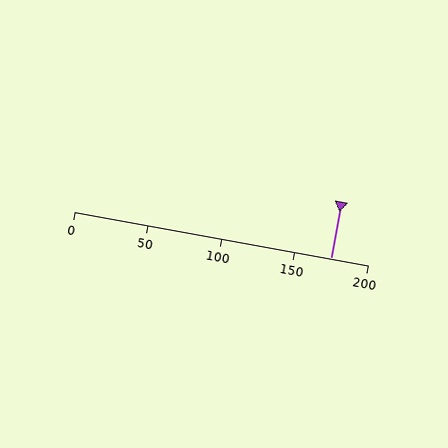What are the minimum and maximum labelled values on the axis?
The axis runs from 0 to 200.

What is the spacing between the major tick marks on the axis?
The major ticks are spaced 50 apart.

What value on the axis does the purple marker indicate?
The marker indicates approximately 175.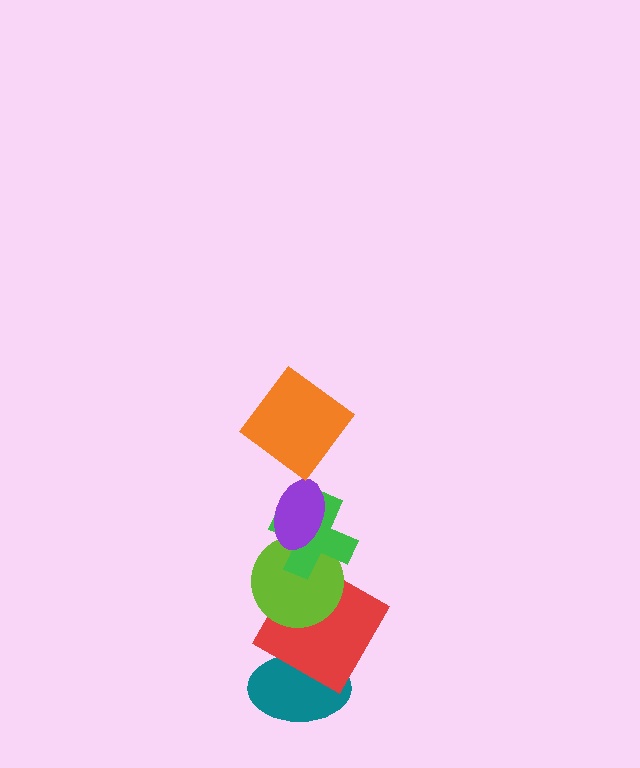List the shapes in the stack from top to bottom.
From top to bottom: the orange diamond, the purple ellipse, the green cross, the lime circle, the red square, the teal ellipse.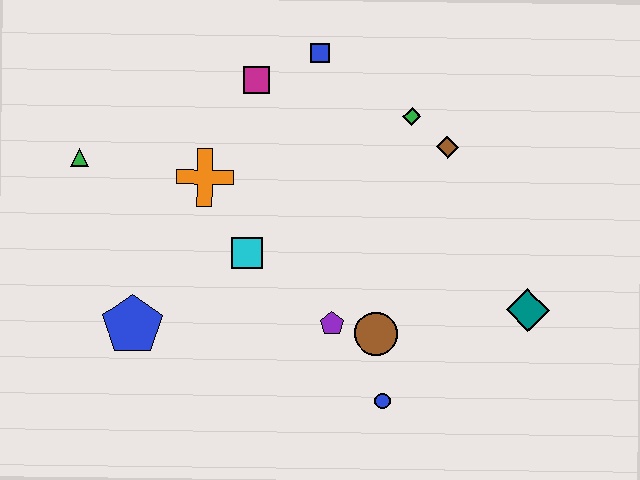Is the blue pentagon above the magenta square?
No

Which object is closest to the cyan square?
The orange cross is closest to the cyan square.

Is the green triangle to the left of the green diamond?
Yes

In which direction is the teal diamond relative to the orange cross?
The teal diamond is to the right of the orange cross.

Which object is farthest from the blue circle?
The green triangle is farthest from the blue circle.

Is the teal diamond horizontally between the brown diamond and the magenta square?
No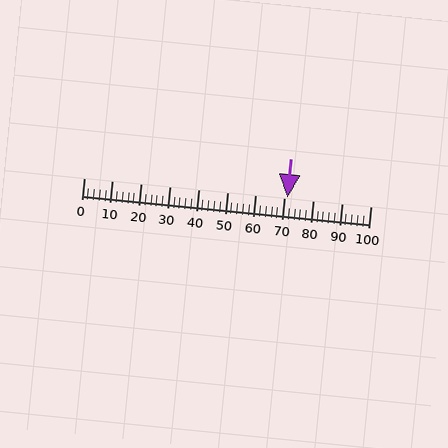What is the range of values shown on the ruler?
The ruler shows values from 0 to 100.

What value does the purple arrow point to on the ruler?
The purple arrow points to approximately 71.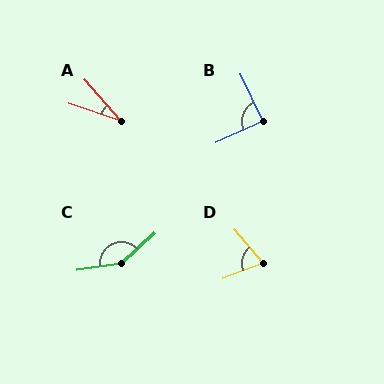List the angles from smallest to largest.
A (29°), D (70°), B (90°), C (146°).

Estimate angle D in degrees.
Approximately 70 degrees.